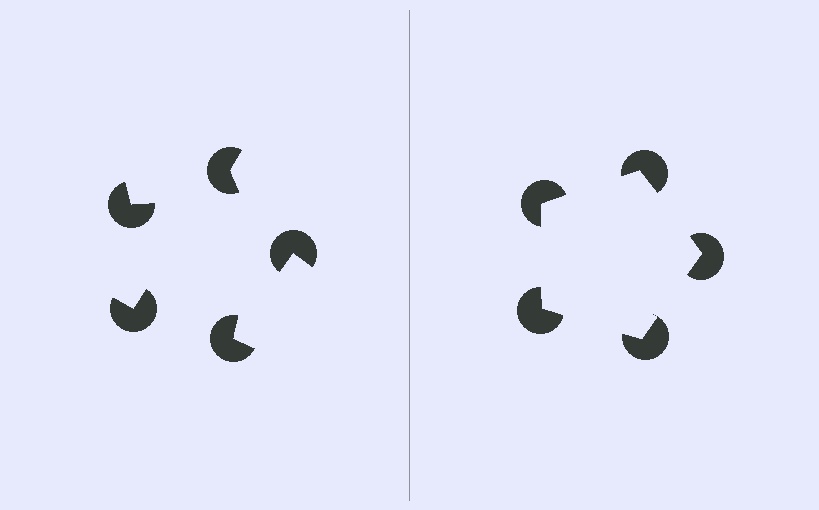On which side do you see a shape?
An illusory pentagon appears on the right side. On the left side the wedge cuts are rotated, so no coherent shape forms.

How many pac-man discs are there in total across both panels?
10 — 5 on each side.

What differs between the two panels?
The pac-man discs are positioned identically on both sides; only the wedge orientations differ. On the right they align to a pentagon; on the left they are misaligned.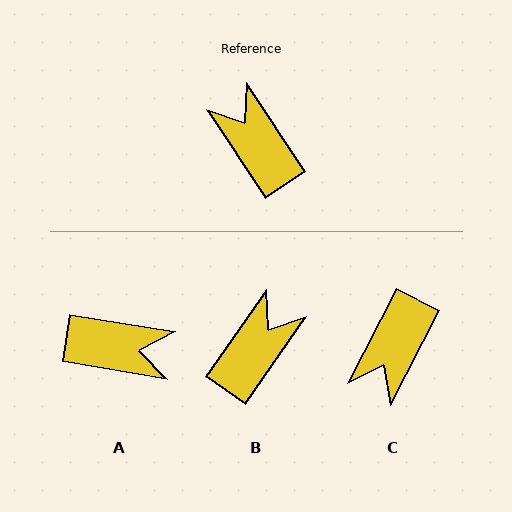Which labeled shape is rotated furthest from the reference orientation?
A, about 133 degrees away.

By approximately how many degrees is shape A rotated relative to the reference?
Approximately 133 degrees clockwise.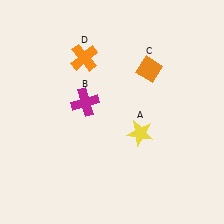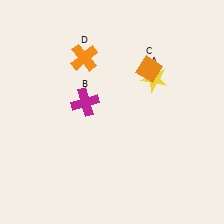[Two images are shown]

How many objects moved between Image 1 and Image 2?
1 object moved between the two images.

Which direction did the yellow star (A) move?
The yellow star (A) moved up.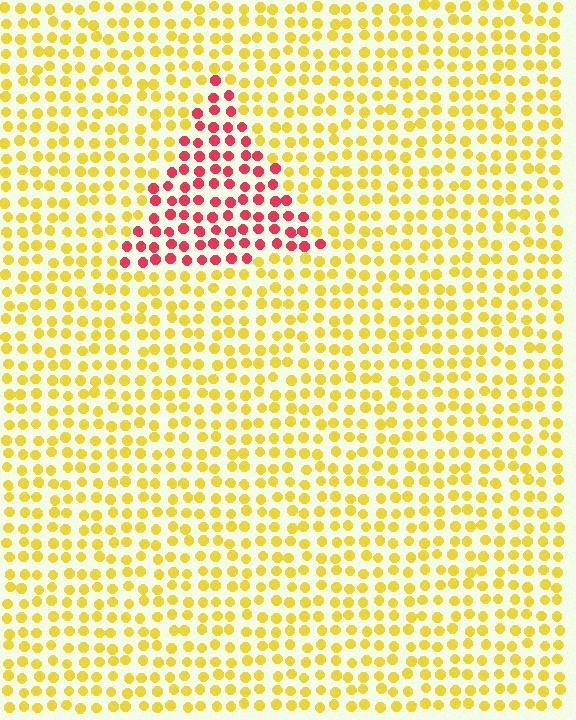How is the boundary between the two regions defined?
The boundary is defined purely by a slight shift in hue (about 64 degrees). Spacing, size, and orientation are identical on both sides.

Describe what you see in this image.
The image is filled with small yellow elements in a uniform arrangement. A triangle-shaped region is visible where the elements are tinted to a slightly different hue, forming a subtle color boundary.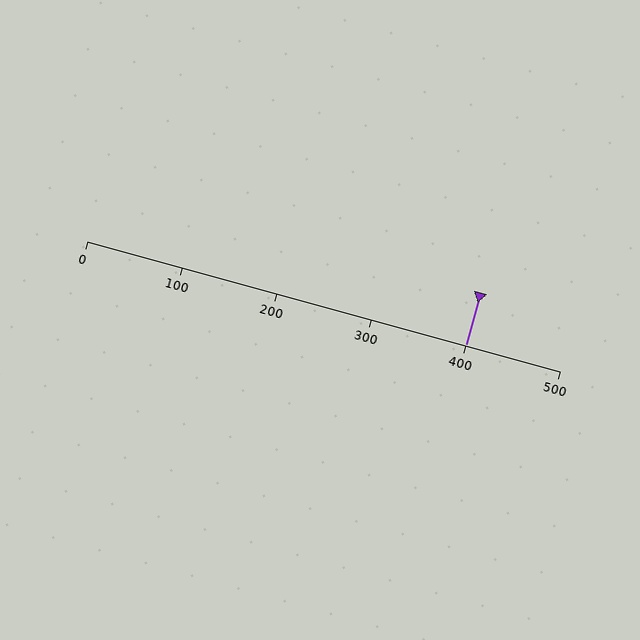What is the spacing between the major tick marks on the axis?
The major ticks are spaced 100 apart.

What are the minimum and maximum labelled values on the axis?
The axis runs from 0 to 500.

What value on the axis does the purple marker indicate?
The marker indicates approximately 400.